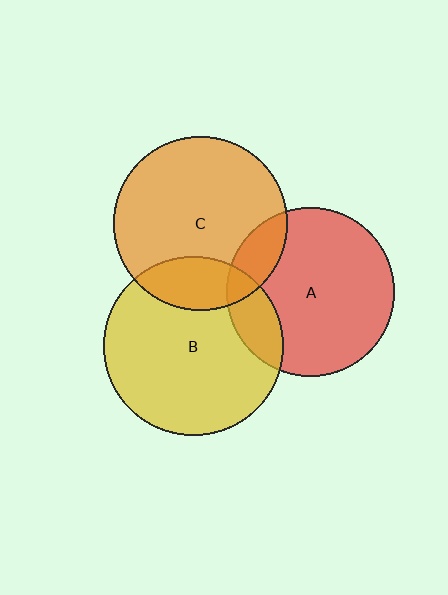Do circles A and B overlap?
Yes.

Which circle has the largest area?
Circle B (yellow).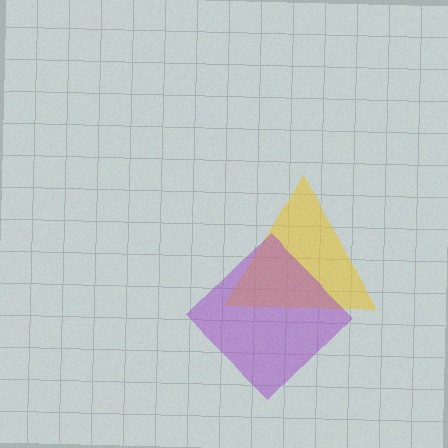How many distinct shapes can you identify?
There are 2 distinct shapes: a yellow triangle, a purple diamond.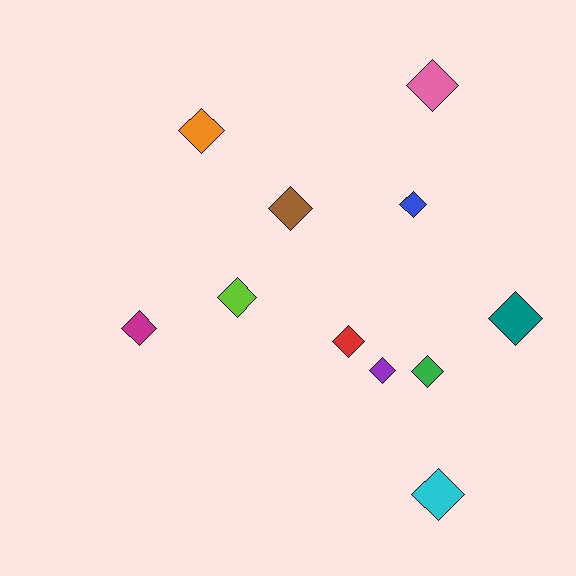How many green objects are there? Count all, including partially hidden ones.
There is 1 green object.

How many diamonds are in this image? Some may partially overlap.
There are 11 diamonds.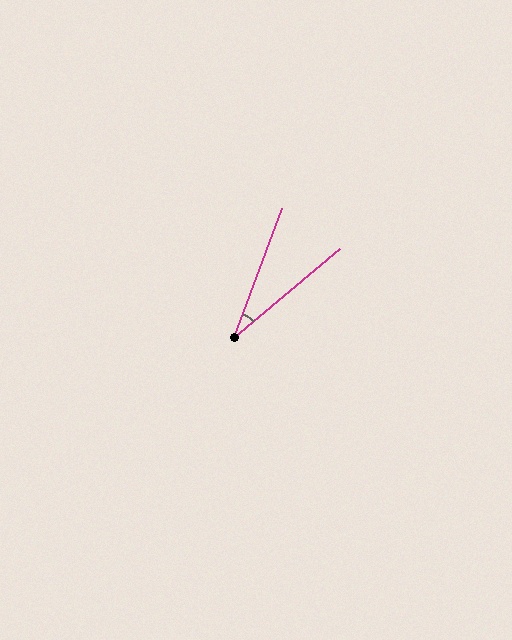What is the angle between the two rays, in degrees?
Approximately 29 degrees.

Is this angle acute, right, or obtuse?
It is acute.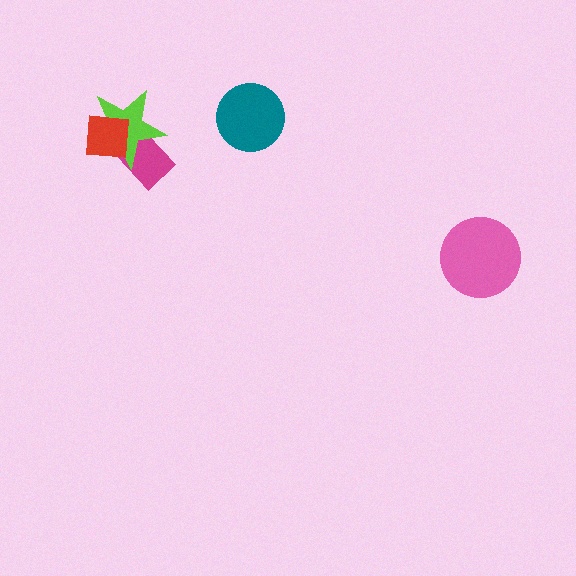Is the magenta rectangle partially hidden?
Yes, it is partially covered by another shape.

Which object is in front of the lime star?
The red square is in front of the lime star.